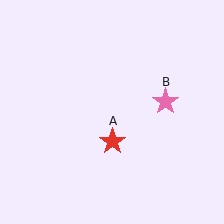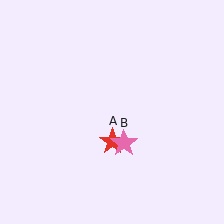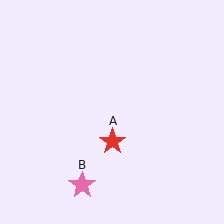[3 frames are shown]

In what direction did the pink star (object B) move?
The pink star (object B) moved down and to the left.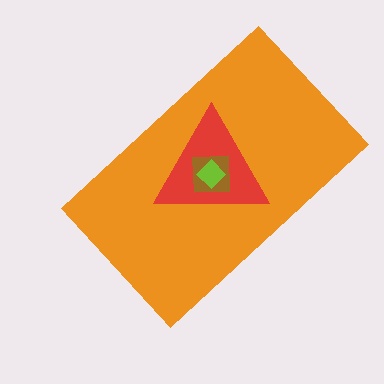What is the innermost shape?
The lime diamond.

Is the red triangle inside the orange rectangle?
Yes.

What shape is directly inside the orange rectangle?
The red triangle.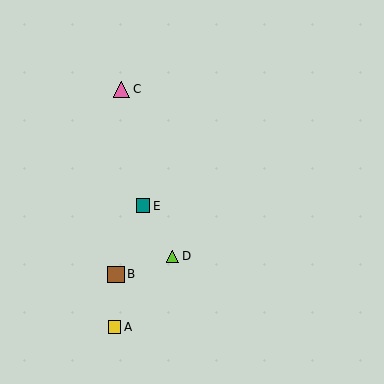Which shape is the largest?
The brown square (labeled B) is the largest.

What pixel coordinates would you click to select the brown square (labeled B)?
Click at (116, 274) to select the brown square B.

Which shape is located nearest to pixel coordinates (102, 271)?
The brown square (labeled B) at (116, 274) is nearest to that location.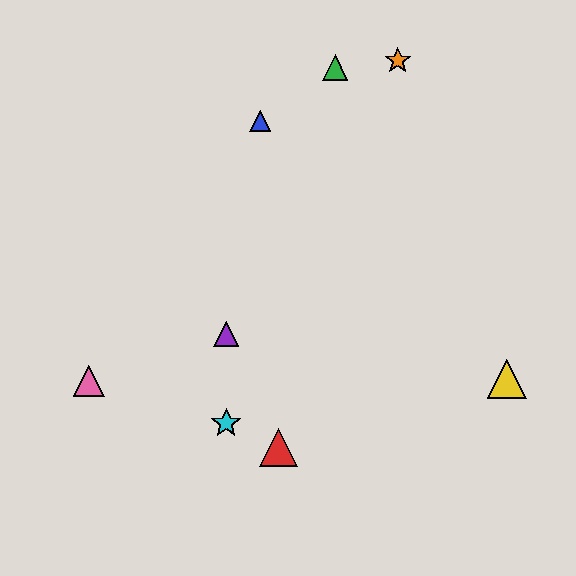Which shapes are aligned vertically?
The purple triangle, the cyan star are aligned vertically.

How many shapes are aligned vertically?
2 shapes (the purple triangle, the cyan star) are aligned vertically.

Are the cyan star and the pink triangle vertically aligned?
No, the cyan star is at x≈226 and the pink triangle is at x≈89.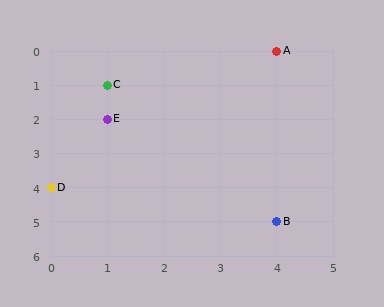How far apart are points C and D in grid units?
Points C and D are 1 column and 3 rows apart (about 3.2 grid units diagonally).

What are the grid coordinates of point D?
Point D is at grid coordinates (0, 4).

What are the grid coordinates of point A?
Point A is at grid coordinates (4, 0).